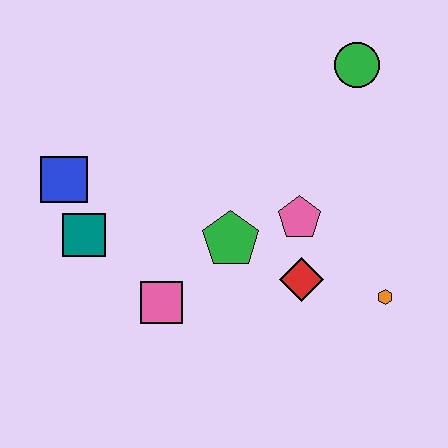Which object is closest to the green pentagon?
The pink pentagon is closest to the green pentagon.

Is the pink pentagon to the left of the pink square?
No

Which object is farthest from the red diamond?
The blue square is farthest from the red diamond.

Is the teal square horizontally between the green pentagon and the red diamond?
No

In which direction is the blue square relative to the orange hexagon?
The blue square is to the left of the orange hexagon.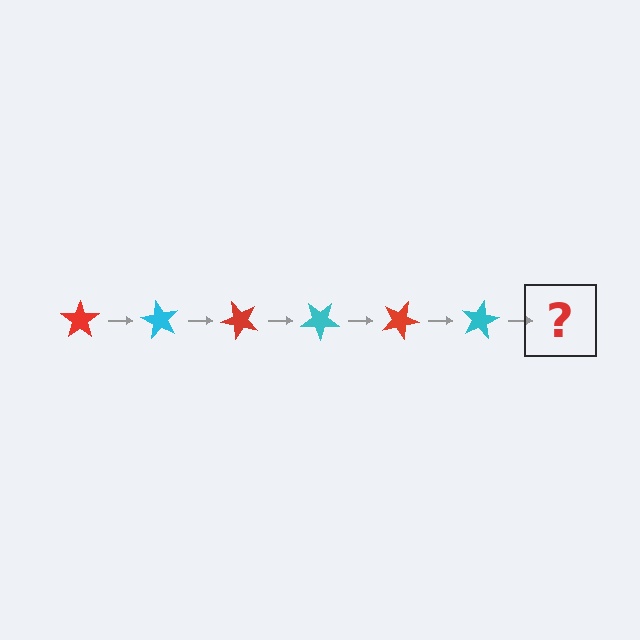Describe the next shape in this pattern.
It should be a red star, rotated 360 degrees from the start.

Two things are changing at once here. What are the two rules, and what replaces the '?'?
The two rules are that it rotates 60 degrees each step and the color cycles through red and cyan. The '?' should be a red star, rotated 360 degrees from the start.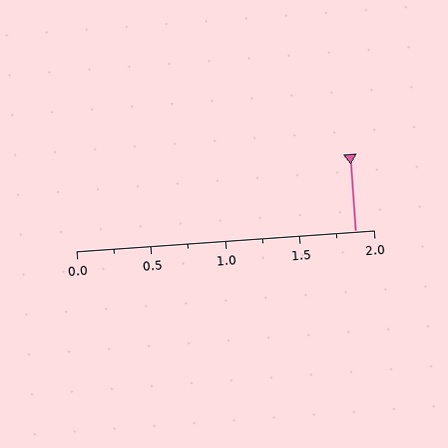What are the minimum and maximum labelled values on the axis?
The axis runs from 0.0 to 2.0.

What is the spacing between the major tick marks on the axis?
The major ticks are spaced 0.5 apart.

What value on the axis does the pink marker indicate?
The marker indicates approximately 1.88.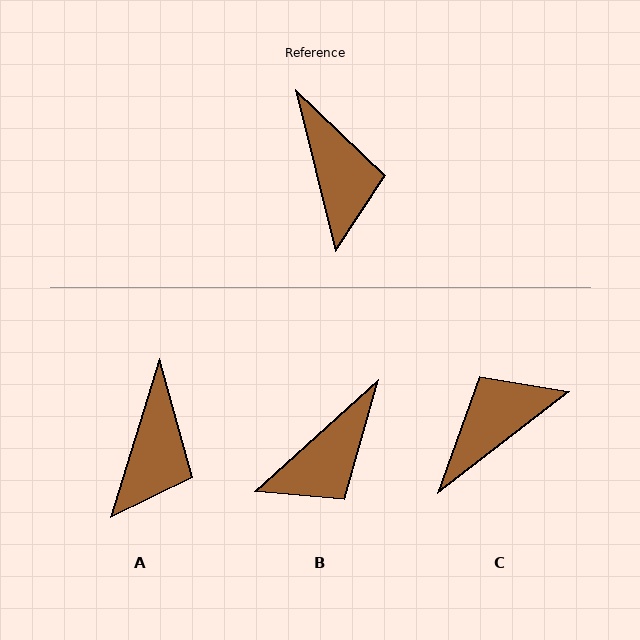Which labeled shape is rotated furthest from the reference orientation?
C, about 114 degrees away.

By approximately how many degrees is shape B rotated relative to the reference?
Approximately 62 degrees clockwise.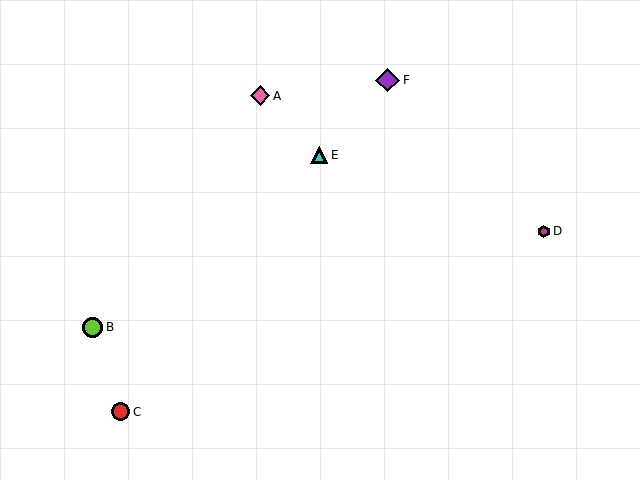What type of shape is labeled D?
Shape D is a magenta hexagon.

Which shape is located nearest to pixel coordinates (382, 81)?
The purple diamond (labeled F) at (388, 80) is nearest to that location.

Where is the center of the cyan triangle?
The center of the cyan triangle is at (319, 155).